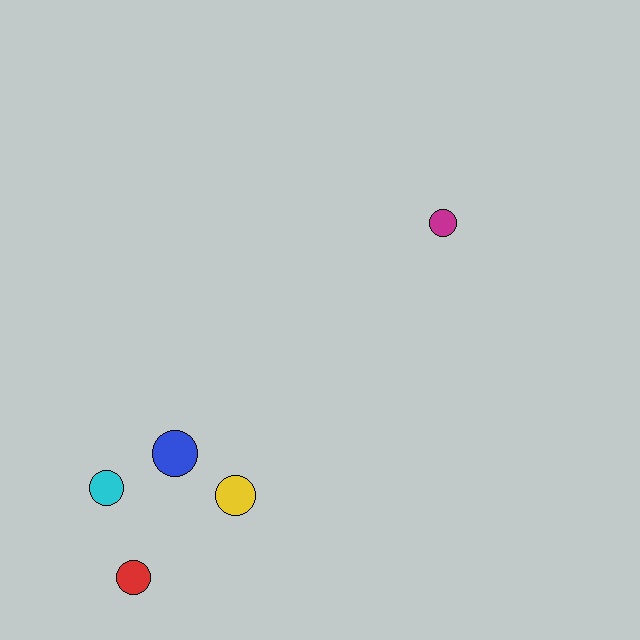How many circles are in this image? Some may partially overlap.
There are 5 circles.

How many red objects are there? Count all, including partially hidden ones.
There is 1 red object.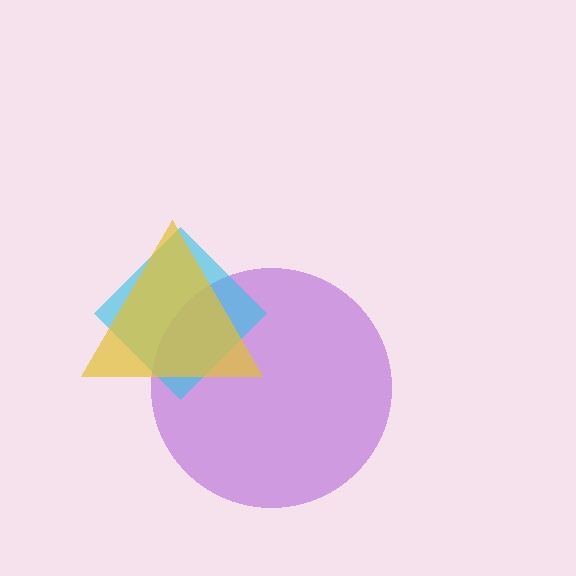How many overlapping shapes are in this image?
There are 3 overlapping shapes in the image.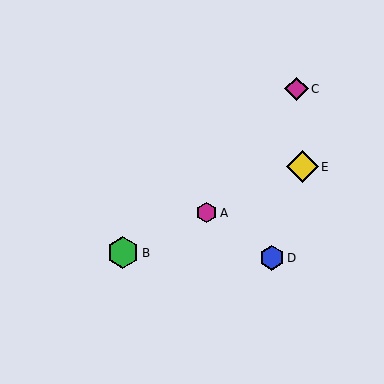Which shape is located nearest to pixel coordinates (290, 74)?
The magenta diamond (labeled C) at (297, 89) is nearest to that location.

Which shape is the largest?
The yellow diamond (labeled E) is the largest.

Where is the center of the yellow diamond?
The center of the yellow diamond is at (302, 167).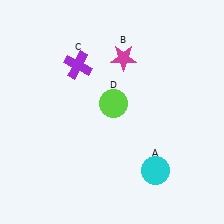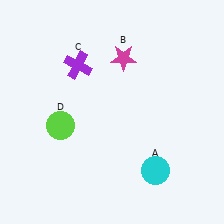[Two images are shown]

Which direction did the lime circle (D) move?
The lime circle (D) moved left.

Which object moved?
The lime circle (D) moved left.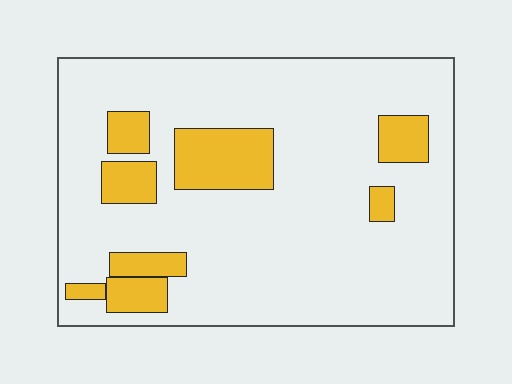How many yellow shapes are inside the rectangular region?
8.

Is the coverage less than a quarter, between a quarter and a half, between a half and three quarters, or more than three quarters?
Less than a quarter.